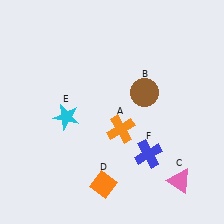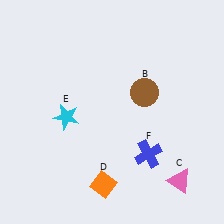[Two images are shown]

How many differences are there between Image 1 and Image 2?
There is 1 difference between the two images.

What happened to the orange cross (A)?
The orange cross (A) was removed in Image 2. It was in the bottom-right area of Image 1.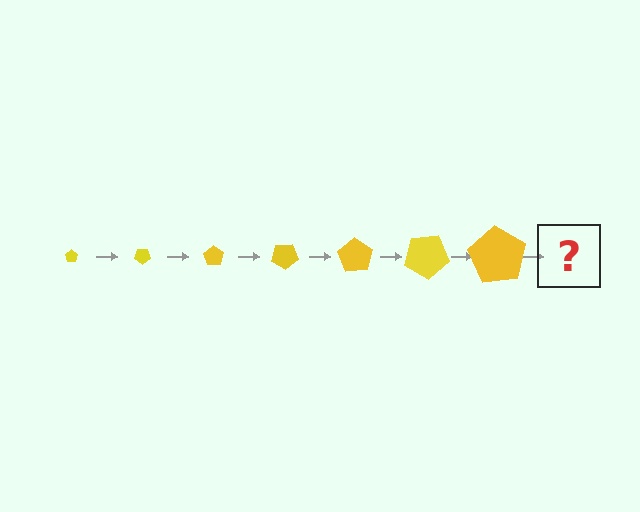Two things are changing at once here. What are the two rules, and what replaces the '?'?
The two rules are that the pentagon grows larger each step and it rotates 35 degrees each step. The '?' should be a pentagon, larger than the previous one and rotated 245 degrees from the start.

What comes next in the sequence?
The next element should be a pentagon, larger than the previous one and rotated 245 degrees from the start.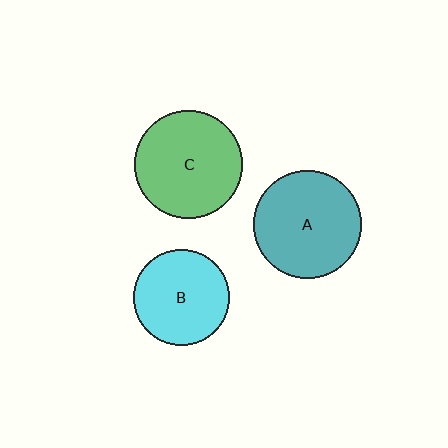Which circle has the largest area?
Circle A (teal).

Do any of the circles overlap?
No, none of the circles overlap.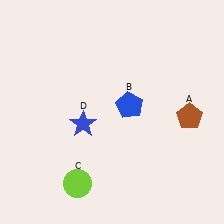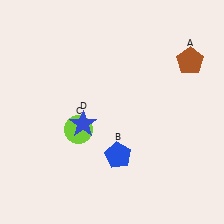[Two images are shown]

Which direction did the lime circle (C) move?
The lime circle (C) moved up.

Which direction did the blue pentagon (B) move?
The blue pentagon (B) moved down.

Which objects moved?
The objects that moved are: the brown pentagon (A), the blue pentagon (B), the lime circle (C).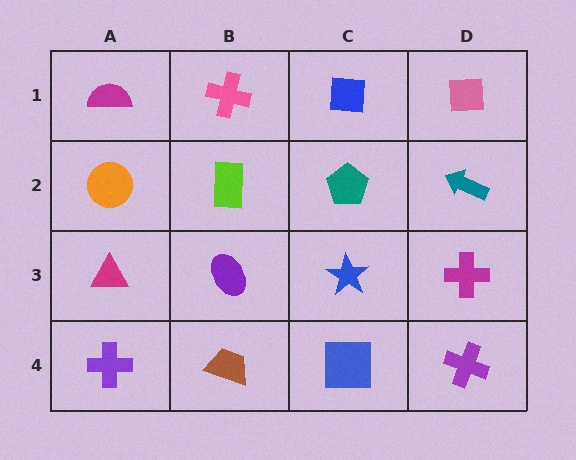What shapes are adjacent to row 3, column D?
A teal arrow (row 2, column D), a purple cross (row 4, column D), a blue star (row 3, column C).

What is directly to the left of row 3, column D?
A blue star.